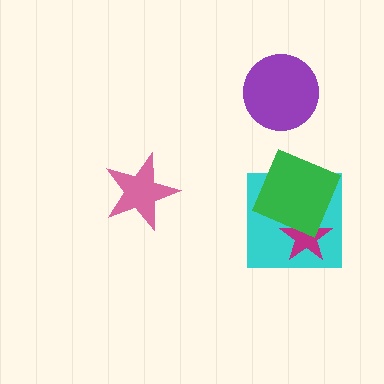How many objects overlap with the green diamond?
2 objects overlap with the green diamond.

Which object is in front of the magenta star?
The green diamond is in front of the magenta star.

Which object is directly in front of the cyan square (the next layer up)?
The magenta star is directly in front of the cyan square.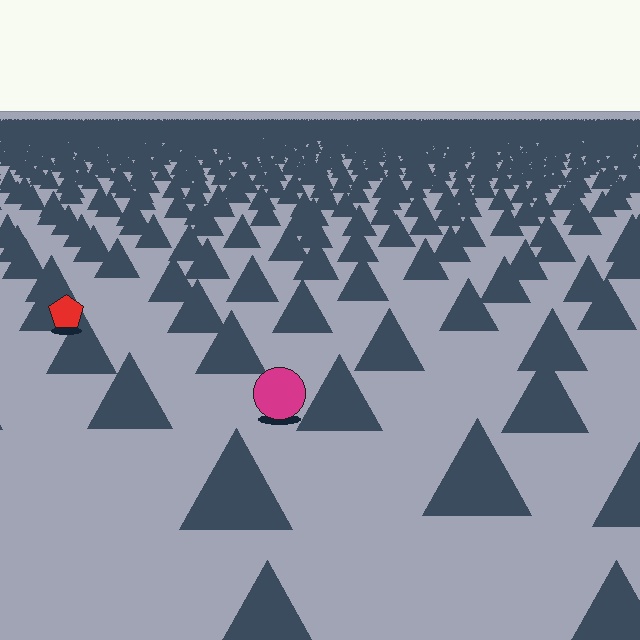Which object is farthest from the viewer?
The red pentagon is farthest from the viewer. It appears smaller and the ground texture around it is denser.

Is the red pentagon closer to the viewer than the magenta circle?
No. The magenta circle is closer — you can tell from the texture gradient: the ground texture is coarser near it.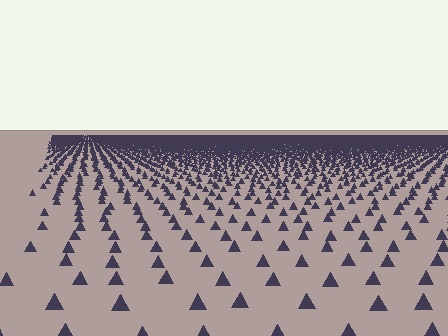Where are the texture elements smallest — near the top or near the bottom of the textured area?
Near the top.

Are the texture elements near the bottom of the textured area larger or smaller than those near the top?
Larger. Near the bottom, elements are closer to the viewer and appear at a bigger on-screen size.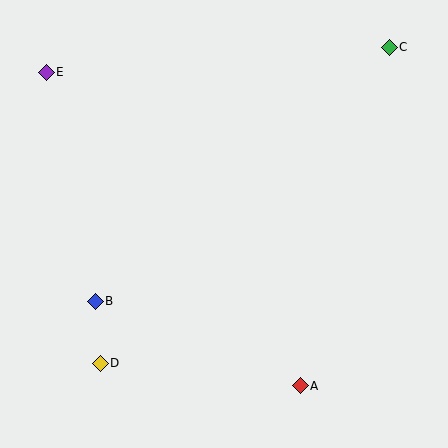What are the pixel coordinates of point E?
Point E is at (46, 72).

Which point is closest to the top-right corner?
Point C is closest to the top-right corner.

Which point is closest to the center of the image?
Point B at (95, 301) is closest to the center.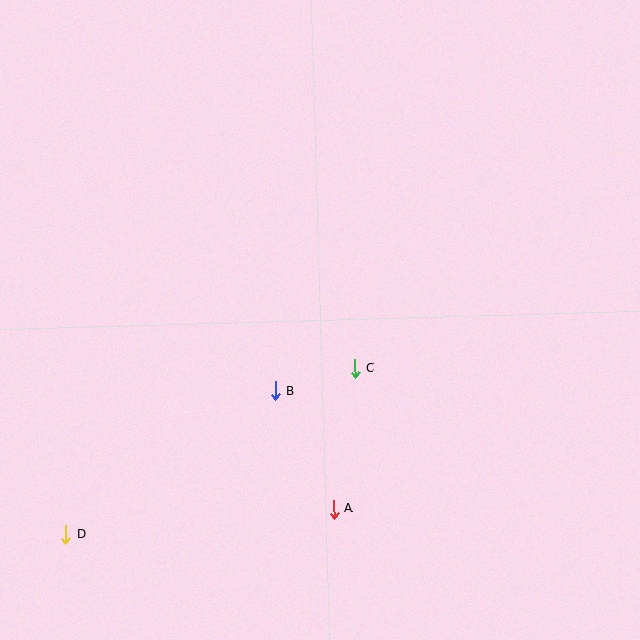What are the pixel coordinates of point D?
Point D is at (66, 535).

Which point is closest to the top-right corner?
Point C is closest to the top-right corner.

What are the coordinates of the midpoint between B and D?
The midpoint between B and D is at (170, 463).